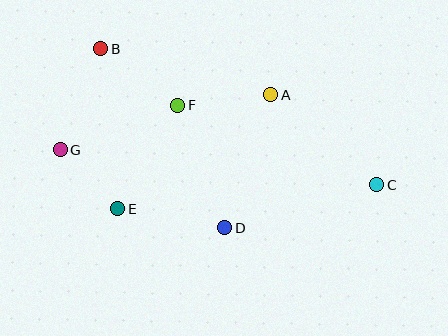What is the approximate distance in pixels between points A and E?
The distance between A and E is approximately 191 pixels.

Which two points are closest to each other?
Points E and G are closest to each other.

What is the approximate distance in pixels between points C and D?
The distance between C and D is approximately 158 pixels.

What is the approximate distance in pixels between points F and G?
The distance between F and G is approximately 125 pixels.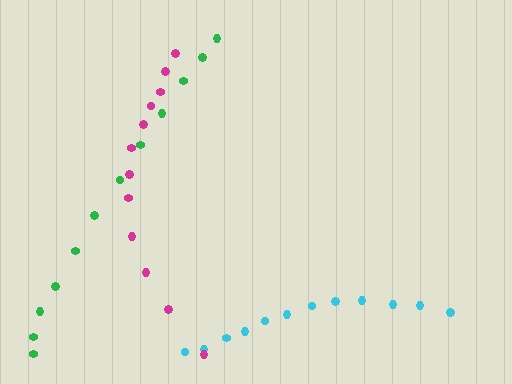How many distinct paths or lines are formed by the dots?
There are 3 distinct paths.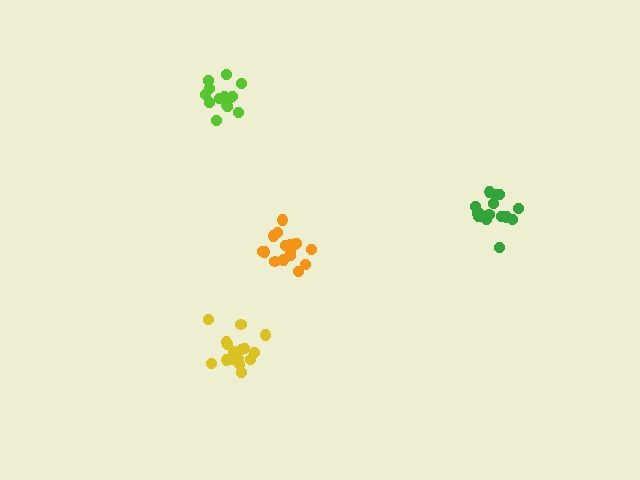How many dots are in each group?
Group 1: 16 dots, Group 2: 16 dots, Group 3: 15 dots, Group 4: 15 dots (62 total).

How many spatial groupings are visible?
There are 4 spatial groupings.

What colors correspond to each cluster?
The clusters are colored: yellow, orange, lime, green.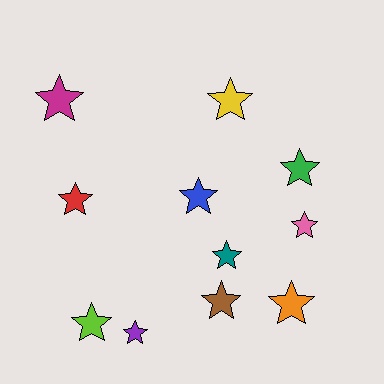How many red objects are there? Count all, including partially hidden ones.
There is 1 red object.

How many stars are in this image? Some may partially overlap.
There are 11 stars.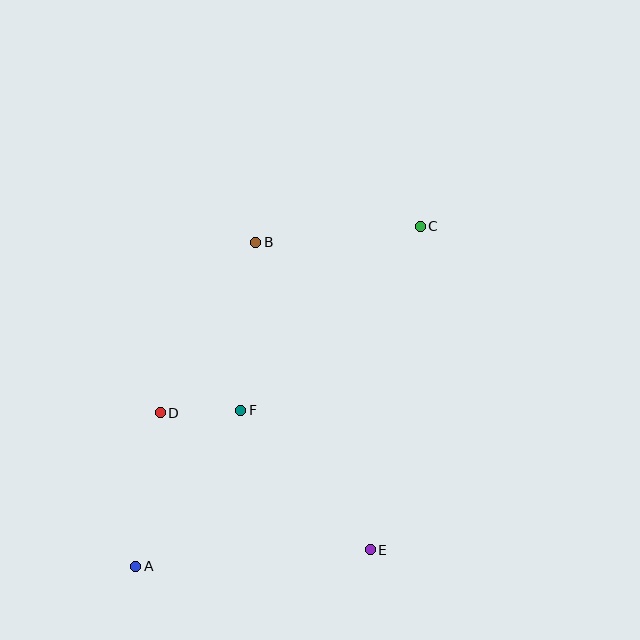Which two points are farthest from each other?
Points A and C are farthest from each other.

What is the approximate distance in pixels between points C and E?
The distance between C and E is approximately 327 pixels.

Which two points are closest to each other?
Points D and F are closest to each other.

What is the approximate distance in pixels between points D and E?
The distance between D and E is approximately 251 pixels.